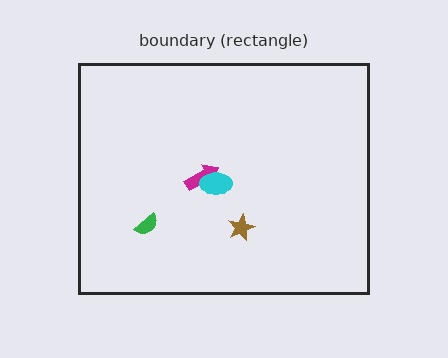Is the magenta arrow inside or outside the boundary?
Inside.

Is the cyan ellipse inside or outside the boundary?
Inside.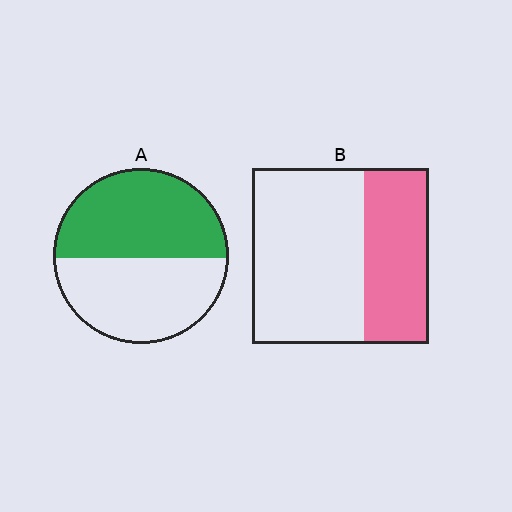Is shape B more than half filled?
No.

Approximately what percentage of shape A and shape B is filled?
A is approximately 50% and B is approximately 35%.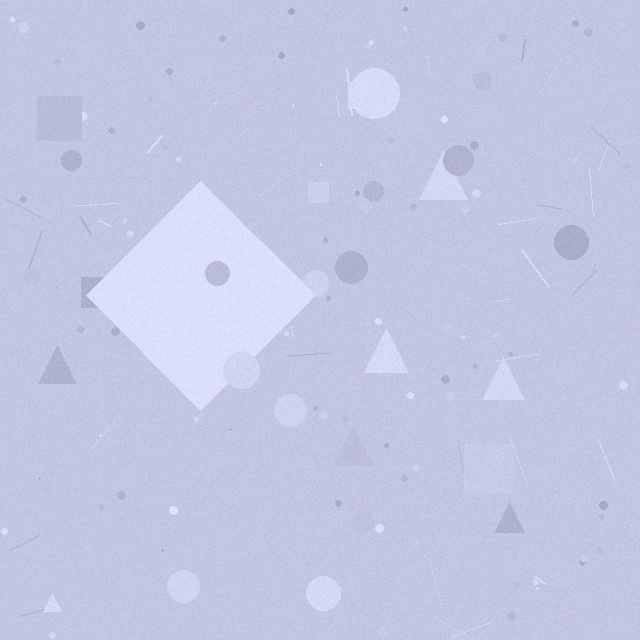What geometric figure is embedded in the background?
A diamond is embedded in the background.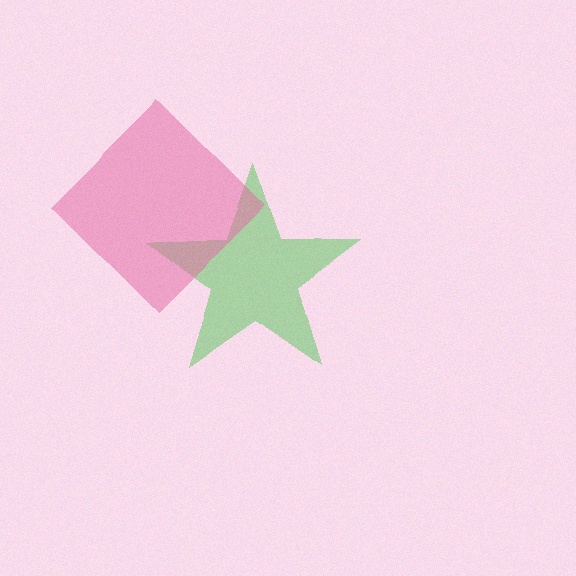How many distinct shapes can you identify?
There are 2 distinct shapes: a green star, a pink diamond.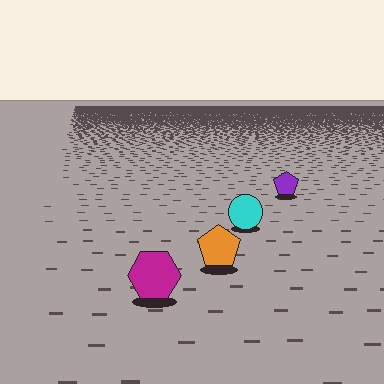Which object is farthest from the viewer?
The purple pentagon is farthest from the viewer. It appears smaller and the ground texture around it is denser.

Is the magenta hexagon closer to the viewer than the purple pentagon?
Yes. The magenta hexagon is closer — you can tell from the texture gradient: the ground texture is coarser near it.